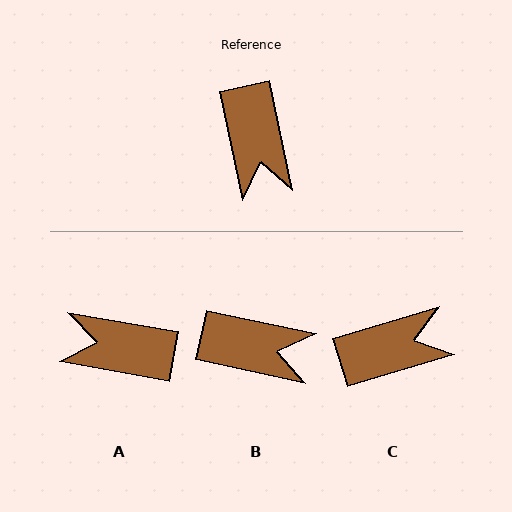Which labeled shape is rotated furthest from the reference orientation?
A, about 112 degrees away.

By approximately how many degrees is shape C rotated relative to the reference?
Approximately 95 degrees counter-clockwise.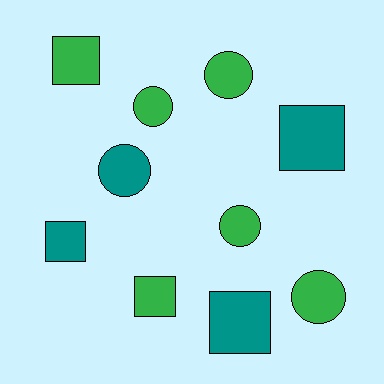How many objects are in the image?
There are 10 objects.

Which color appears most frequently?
Green, with 6 objects.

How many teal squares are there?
There are 3 teal squares.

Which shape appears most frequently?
Circle, with 5 objects.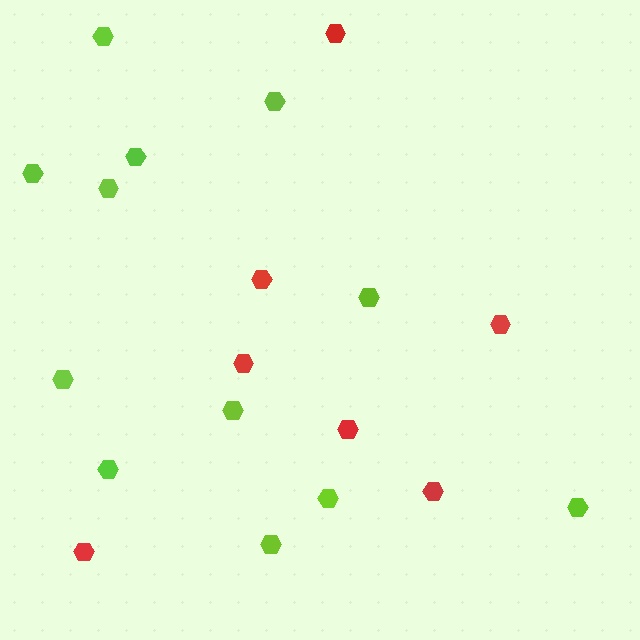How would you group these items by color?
There are 2 groups: one group of red hexagons (7) and one group of lime hexagons (12).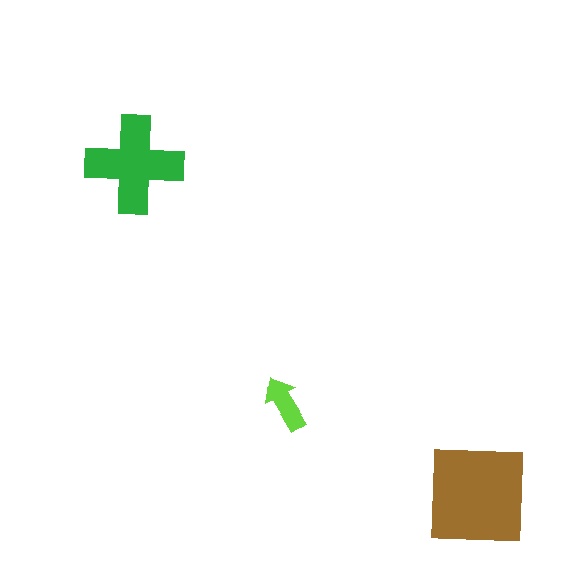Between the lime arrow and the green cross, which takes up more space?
The green cross.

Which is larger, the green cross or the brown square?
The brown square.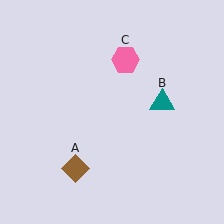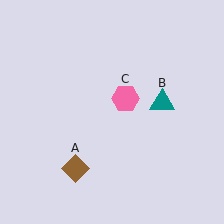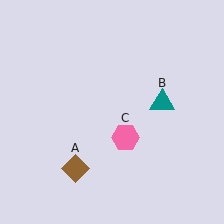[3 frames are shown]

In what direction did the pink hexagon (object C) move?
The pink hexagon (object C) moved down.